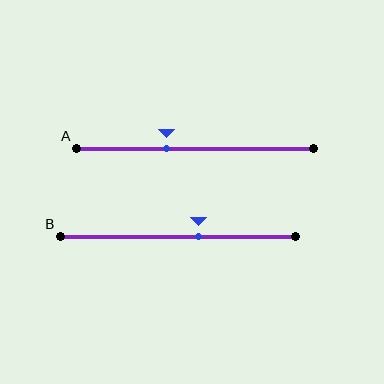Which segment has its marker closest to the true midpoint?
Segment B has its marker closest to the true midpoint.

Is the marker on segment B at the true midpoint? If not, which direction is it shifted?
No, the marker on segment B is shifted to the right by about 9% of the segment length.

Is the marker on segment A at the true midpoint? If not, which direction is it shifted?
No, the marker on segment A is shifted to the left by about 12% of the segment length.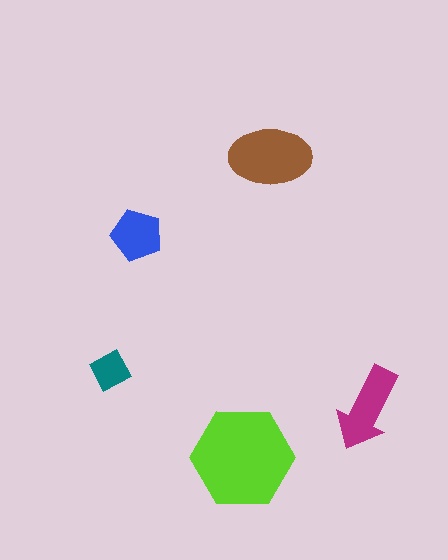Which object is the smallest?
The teal diamond.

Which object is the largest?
The lime hexagon.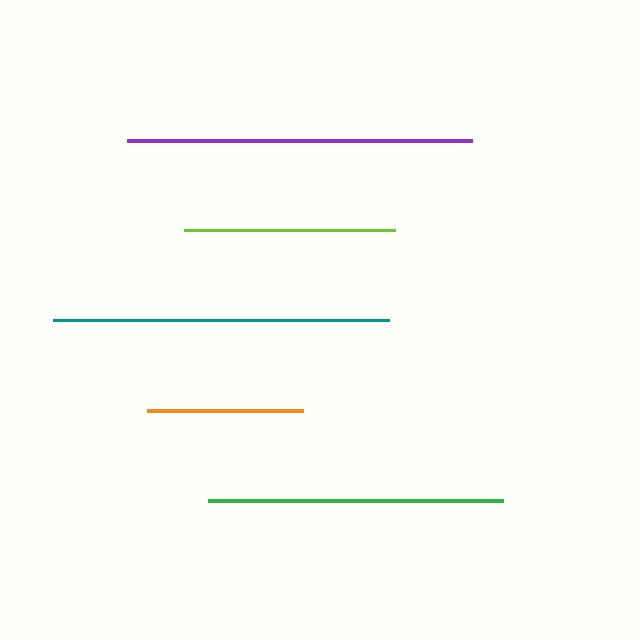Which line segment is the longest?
The purple line is the longest at approximately 345 pixels.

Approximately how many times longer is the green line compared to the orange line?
The green line is approximately 1.9 times the length of the orange line.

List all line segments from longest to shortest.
From longest to shortest: purple, teal, green, lime, orange.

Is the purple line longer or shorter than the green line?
The purple line is longer than the green line.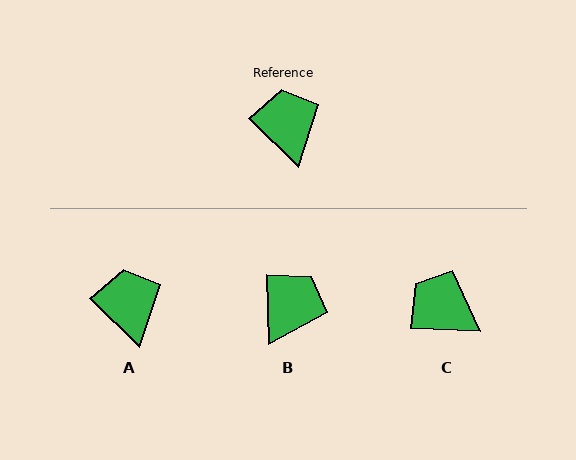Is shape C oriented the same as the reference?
No, it is off by about 42 degrees.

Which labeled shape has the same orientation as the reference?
A.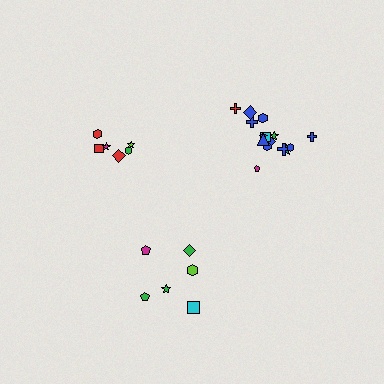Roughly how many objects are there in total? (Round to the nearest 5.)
Roughly 25 objects in total.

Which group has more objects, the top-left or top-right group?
The top-right group.